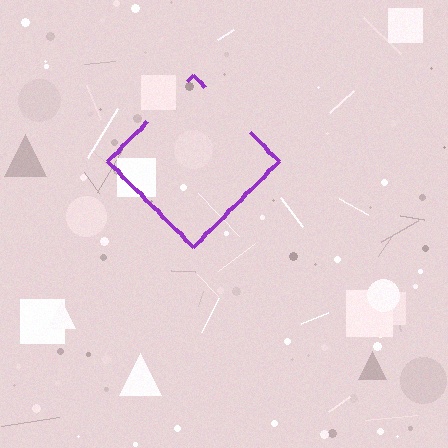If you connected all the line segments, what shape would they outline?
They would outline a diamond.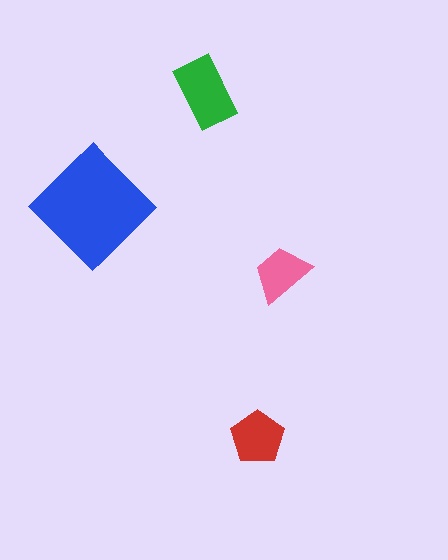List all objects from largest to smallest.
The blue diamond, the green rectangle, the red pentagon, the pink trapezoid.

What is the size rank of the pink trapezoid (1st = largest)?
4th.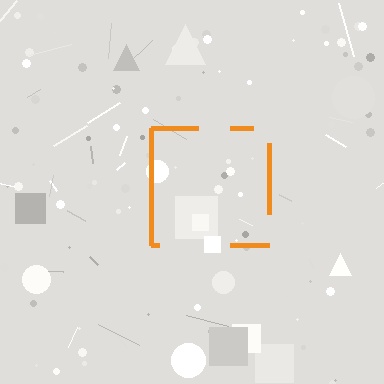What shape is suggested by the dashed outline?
The dashed outline suggests a square.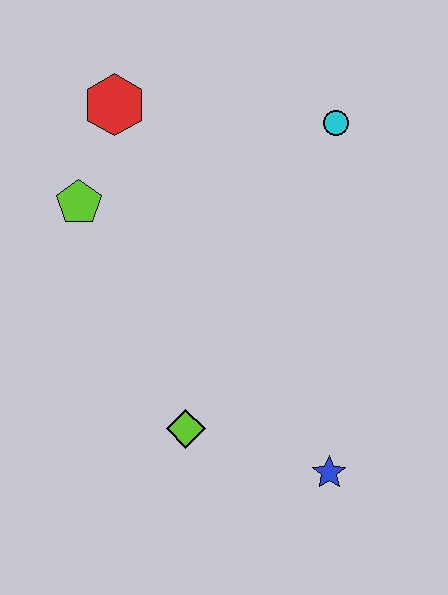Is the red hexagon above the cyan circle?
Yes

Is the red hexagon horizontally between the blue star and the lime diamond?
No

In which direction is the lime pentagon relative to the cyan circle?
The lime pentagon is to the left of the cyan circle.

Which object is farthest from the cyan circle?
The blue star is farthest from the cyan circle.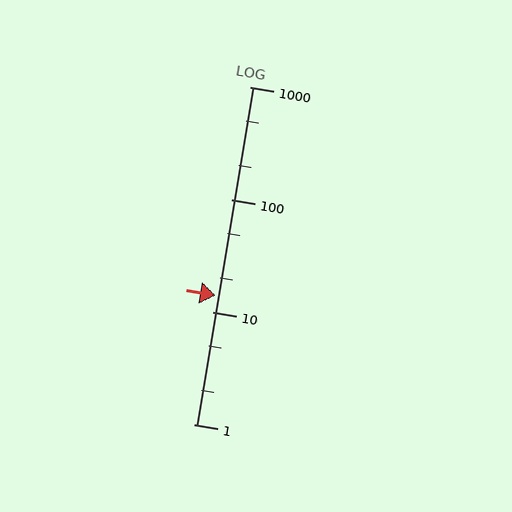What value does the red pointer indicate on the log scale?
The pointer indicates approximately 14.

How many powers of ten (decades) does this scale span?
The scale spans 3 decades, from 1 to 1000.